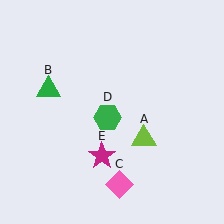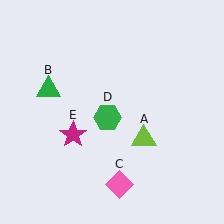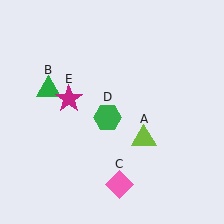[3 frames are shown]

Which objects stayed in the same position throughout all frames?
Lime triangle (object A) and green triangle (object B) and pink diamond (object C) and green hexagon (object D) remained stationary.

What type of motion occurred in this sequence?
The magenta star (object E) rotated clockwise around the center of the scene.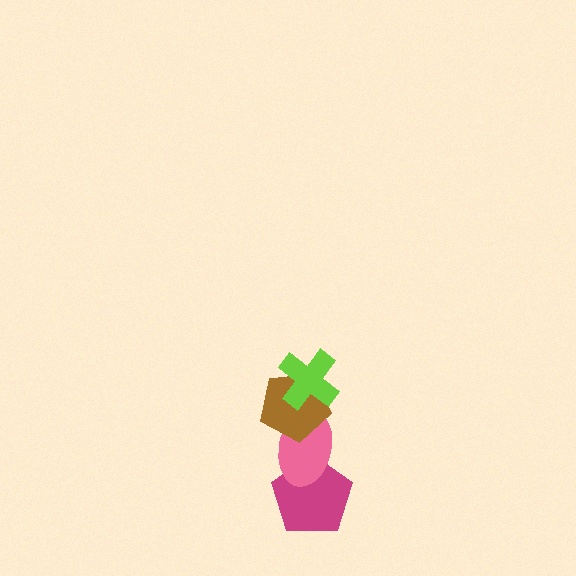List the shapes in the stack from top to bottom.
From top to bottom: the lime cross, the brown pentagon, the pink ellipse, the magenta pentagon.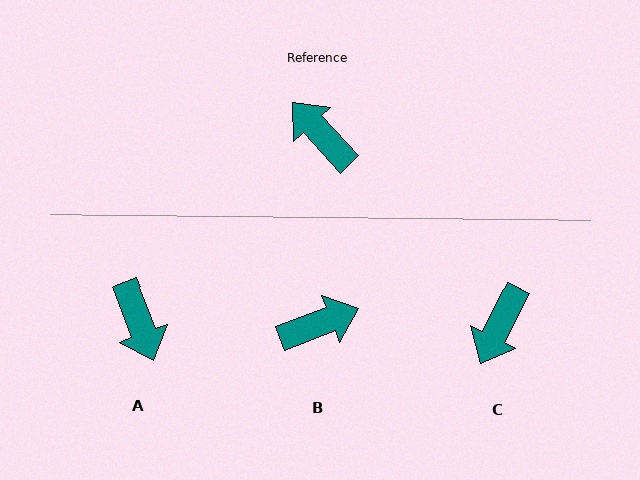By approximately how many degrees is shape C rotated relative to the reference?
Approximately 111 degrees counter-clockwise.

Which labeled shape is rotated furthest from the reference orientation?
A, about 158 degrees away.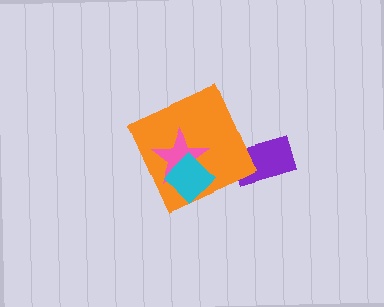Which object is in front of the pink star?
The cyan diamond is in front of the pink star.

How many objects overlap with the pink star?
2 objects overlap with the pink star.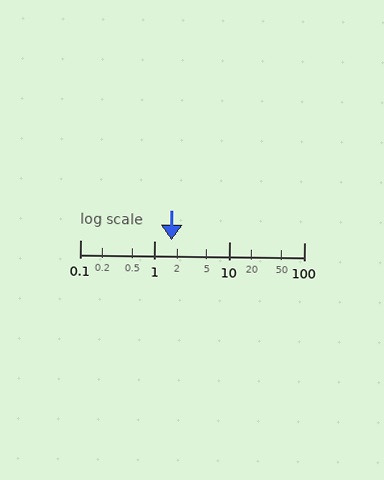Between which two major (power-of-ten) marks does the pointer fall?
The pointer is between 1 and 10.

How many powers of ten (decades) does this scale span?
The scale spans 3 decades, from 0.1 to 100.